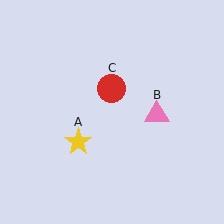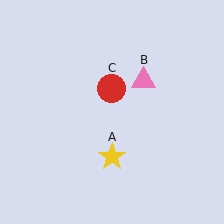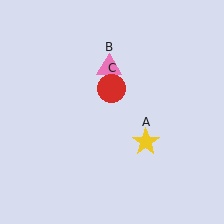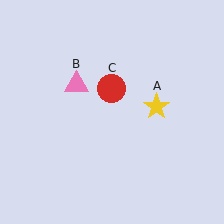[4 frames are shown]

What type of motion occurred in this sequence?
The yellow star (object A), pink triangle (object B) rotated counterclockwise around the center of the scene.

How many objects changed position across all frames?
2 objects changed position: yellow star (object A), pink triangle (object B).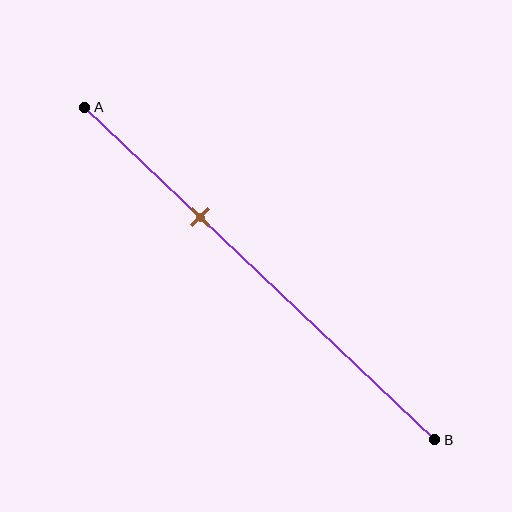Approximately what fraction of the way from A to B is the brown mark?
The brown mark is approximately 35% of the way from A to B.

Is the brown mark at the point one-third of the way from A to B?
Yes, the mark is approximately at the one-third point.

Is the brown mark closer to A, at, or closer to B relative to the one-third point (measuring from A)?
The brown mark is approximately at the one-third point of segment AB.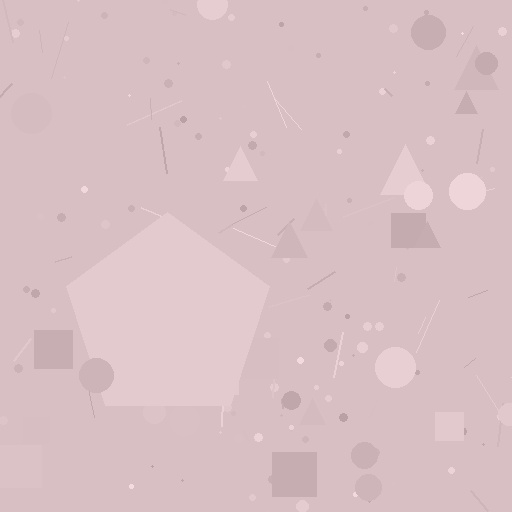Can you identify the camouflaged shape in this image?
The camouflaged shape is a pentagon.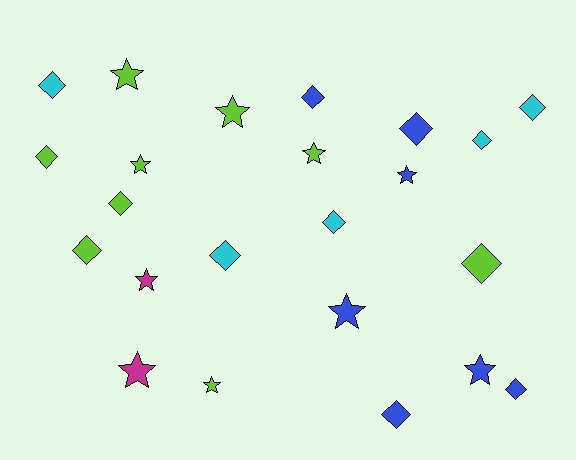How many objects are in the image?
There are 23 objects.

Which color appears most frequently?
Lime, with 9 objects.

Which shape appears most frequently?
Diamond, with 13 objects.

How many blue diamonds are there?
There are 4 blue diamonds.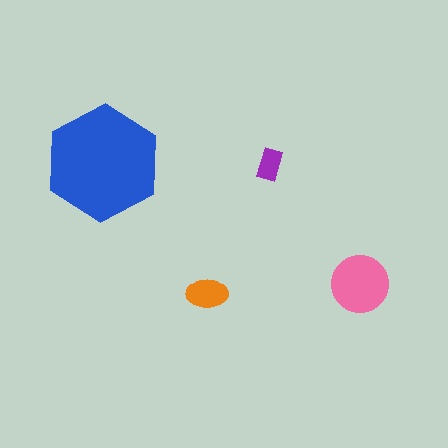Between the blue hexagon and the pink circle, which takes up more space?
The blue hexagon.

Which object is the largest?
The blue hexagon.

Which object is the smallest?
The purple rectangle.